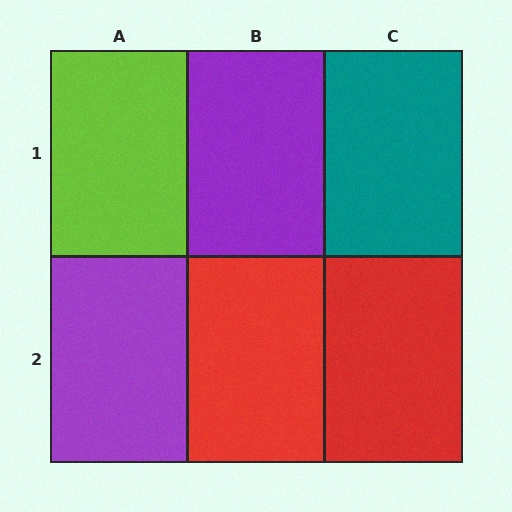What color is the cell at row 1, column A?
Lime.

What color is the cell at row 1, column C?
Teal.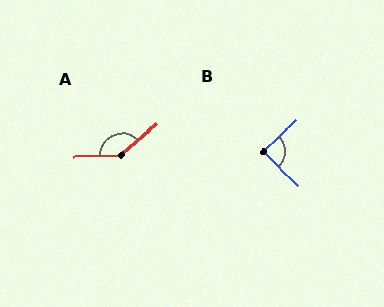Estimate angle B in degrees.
Approximately 88 degrees.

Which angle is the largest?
A, at approximately 141 degrees.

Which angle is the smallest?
B, at approximately 88 degrees.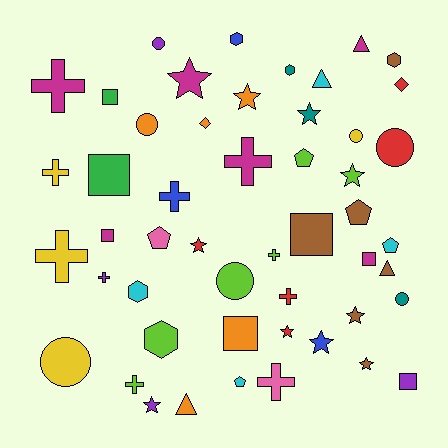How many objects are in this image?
There are 50 objects.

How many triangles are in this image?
There are 4 triangles.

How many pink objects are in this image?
There are 2 pink objects.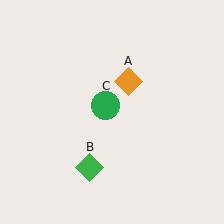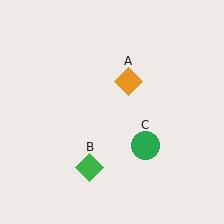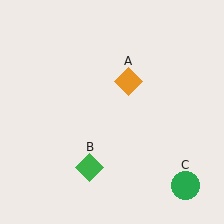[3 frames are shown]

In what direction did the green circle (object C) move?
The green circle (object C) moved down and to the right.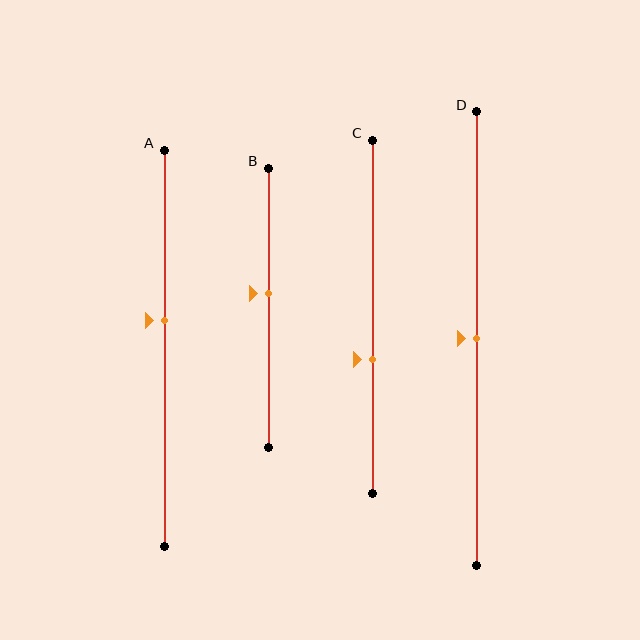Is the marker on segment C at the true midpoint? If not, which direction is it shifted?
No, the marker on segment C is shifted downward by about 12% of the segment length.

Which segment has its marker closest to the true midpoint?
Segment D has its marker closest to the true midpoint.